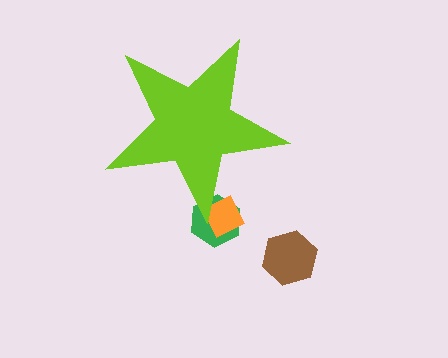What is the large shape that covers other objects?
A lime star.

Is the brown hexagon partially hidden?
No, the brown hexagon is fully visible.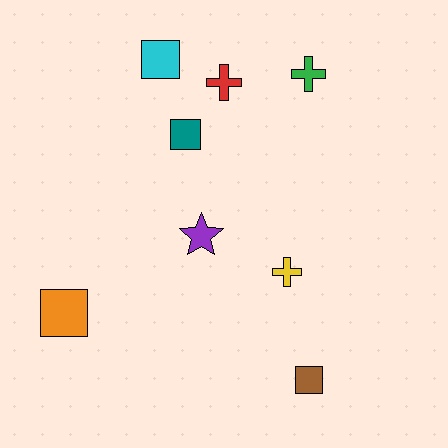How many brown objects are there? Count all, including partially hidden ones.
There is 1 brown object.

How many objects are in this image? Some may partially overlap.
There are 8 objects.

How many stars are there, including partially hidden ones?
There is 1 star.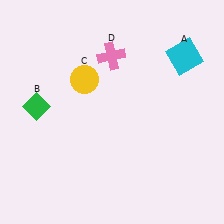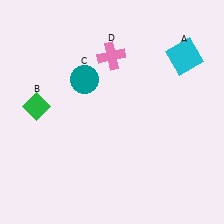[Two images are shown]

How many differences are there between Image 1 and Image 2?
There is 1 difference between the two images.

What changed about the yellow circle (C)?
In Image 1, C is yellow. In Image 2, it changed to teal.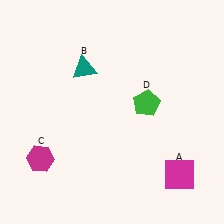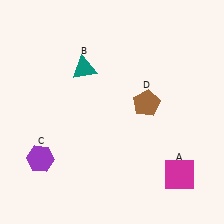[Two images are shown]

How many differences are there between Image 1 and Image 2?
There are 2 differences between the two images.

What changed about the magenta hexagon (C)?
In Image 1, C is magenta. In Image 2, it changed to purple.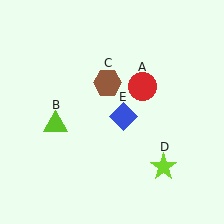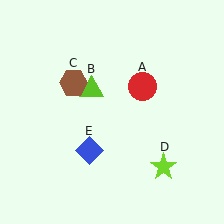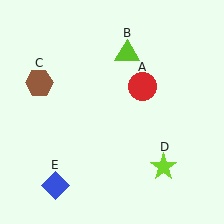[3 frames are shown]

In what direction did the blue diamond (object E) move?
The blue diamond (object E) moved down and to the left.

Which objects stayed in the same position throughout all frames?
Red circle (object A) and lime star (object D) remained stationary.